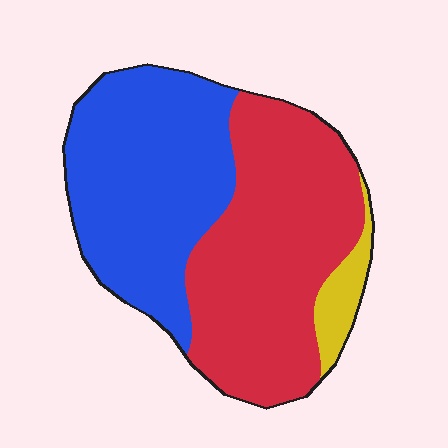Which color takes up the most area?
Red, at roughly 50%.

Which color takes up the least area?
Yellow, at roughly 5%.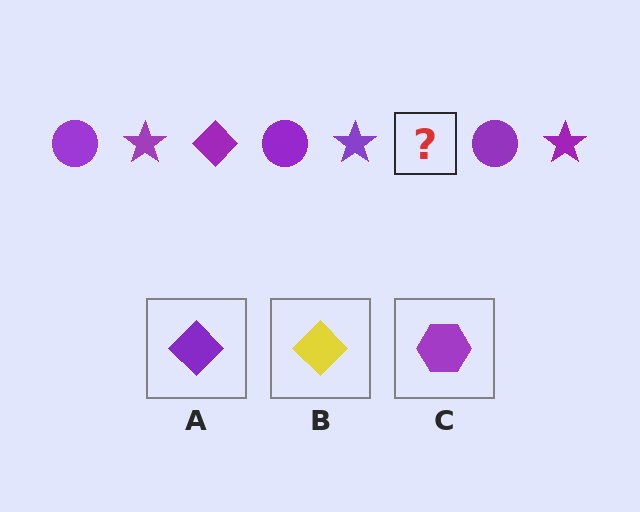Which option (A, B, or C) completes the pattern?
A.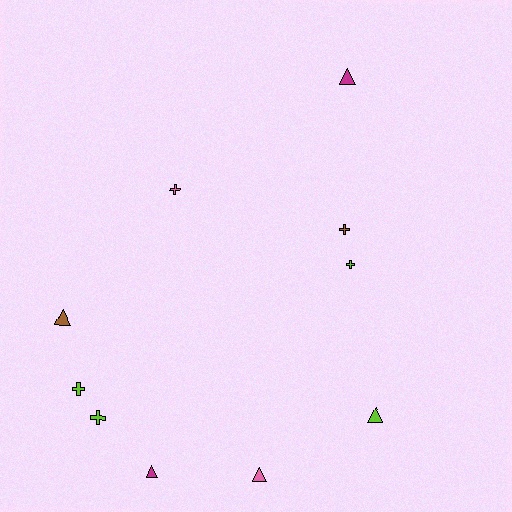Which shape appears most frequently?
Triangle, with 5 objects.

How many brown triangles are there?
There is 1 brown triangle.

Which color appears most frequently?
Lime, with 4 objects.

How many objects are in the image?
There are 10 objects.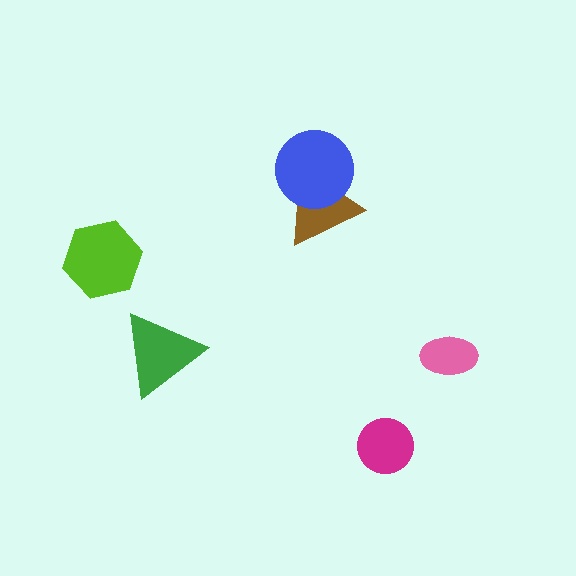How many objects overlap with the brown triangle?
1 object overlaps with the brown triangle.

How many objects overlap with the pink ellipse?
0 objects overlap with the pink ellipse.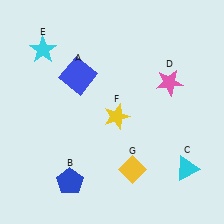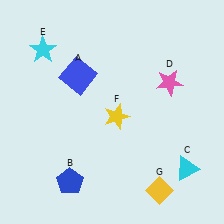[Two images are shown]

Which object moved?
The yellow diamond (G) moved right.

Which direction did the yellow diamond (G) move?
The yellow diamond (G) moved right.